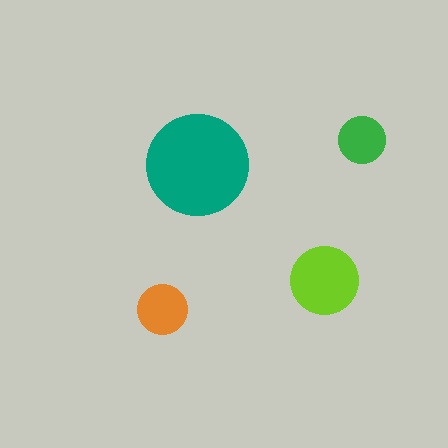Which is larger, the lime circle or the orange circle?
The lime one.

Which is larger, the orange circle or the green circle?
The orange one.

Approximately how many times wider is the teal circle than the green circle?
About 2 times wider.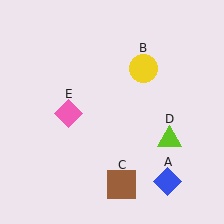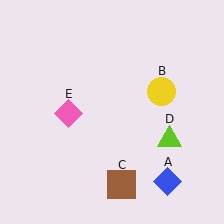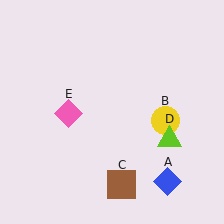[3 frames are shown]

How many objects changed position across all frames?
1 object changed position: yellow circle (object B).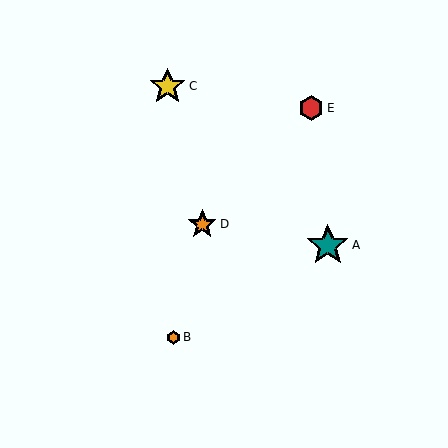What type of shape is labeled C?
Shape C is a yellow star.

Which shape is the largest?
The teal star (labeled A) is the largest.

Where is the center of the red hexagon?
The center of the red hexagon is at (311, 108).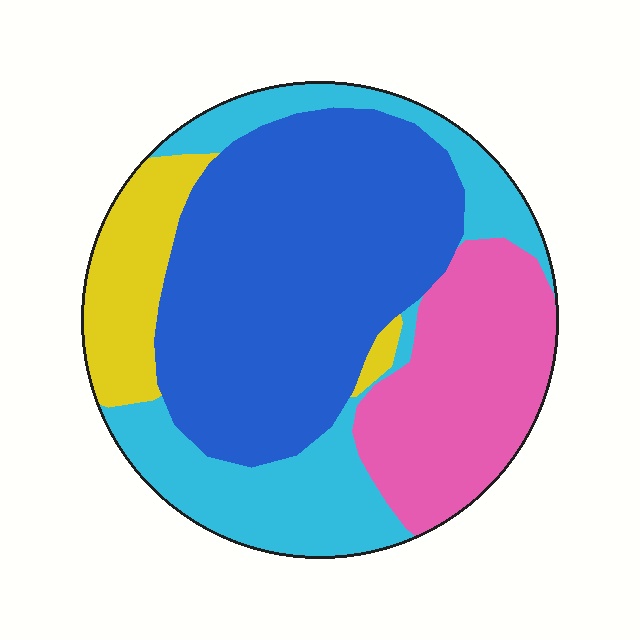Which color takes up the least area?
Yellow, at roughly 10%.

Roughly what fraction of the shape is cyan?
Cyan covers about 25% of the shape.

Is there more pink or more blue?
Blue.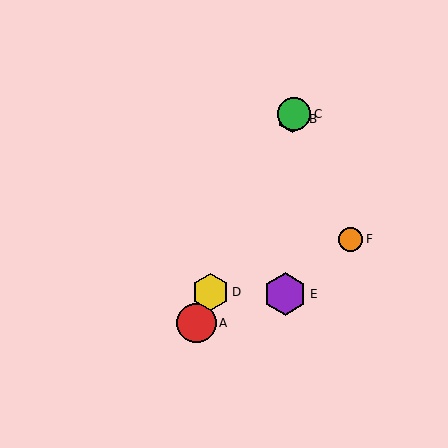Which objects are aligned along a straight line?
Objects A, B, C, D are aligned along a straight line.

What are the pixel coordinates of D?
Object D is at (211, 292).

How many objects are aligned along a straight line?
4 objects (A, B, C, D) are aligned along a straight line.